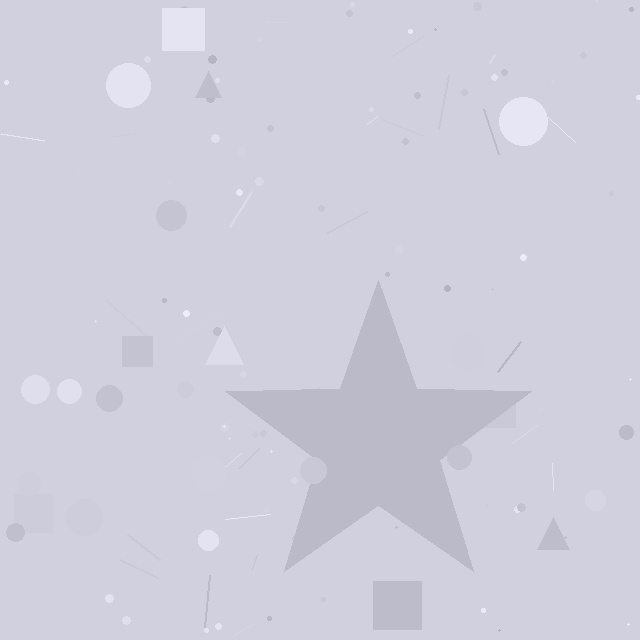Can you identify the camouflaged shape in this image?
The camouflaged shape is a star.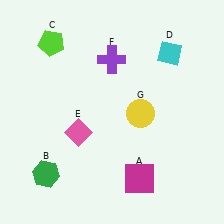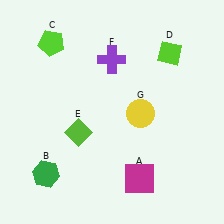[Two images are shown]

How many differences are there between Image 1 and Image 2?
There are 2 differences between the two images.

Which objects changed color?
D changed from cyan to lime. E changed from pink to lime.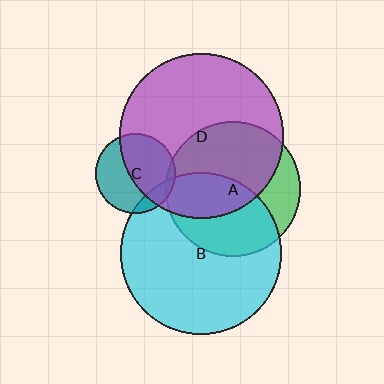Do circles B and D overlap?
Yes.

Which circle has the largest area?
Circle D (purple).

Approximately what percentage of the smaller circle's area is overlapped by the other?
Approximately 15%.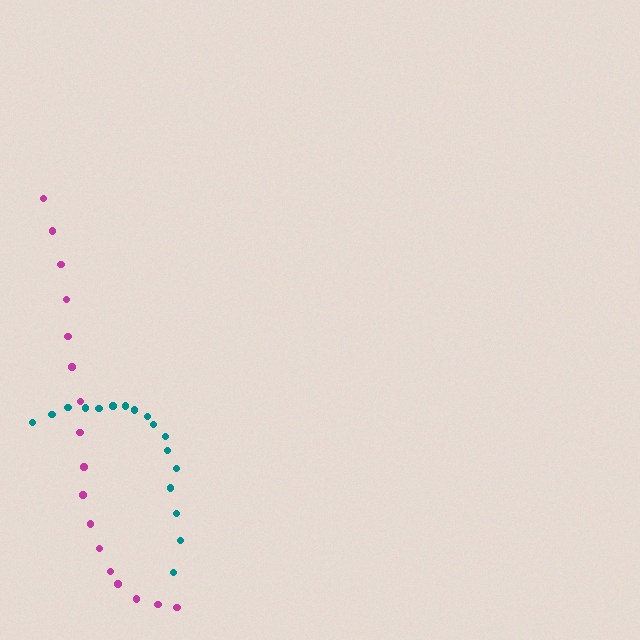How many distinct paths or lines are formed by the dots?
There are 2 distinct paths.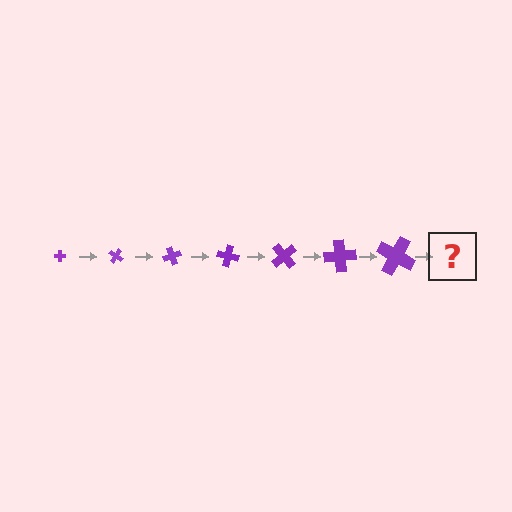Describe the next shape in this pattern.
It should be a cross, larger than the previous one and rotated 245 degrees from the start.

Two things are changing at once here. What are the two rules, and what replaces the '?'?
The two rules are that the cross grows larger each step and it rotates 35 degrees each step. The '?' should be a cross, larger than the previous one and rotated 245 degrees from the start.